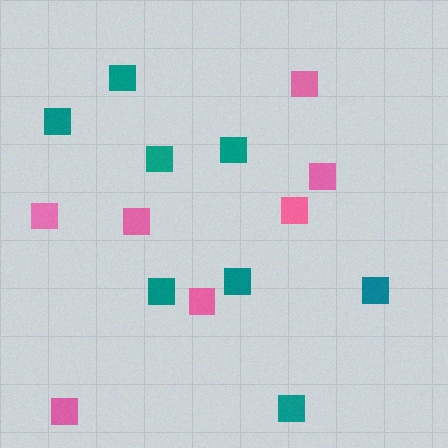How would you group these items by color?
There are 2 groups: one group of teal squares (8) and one group of pink squares (7).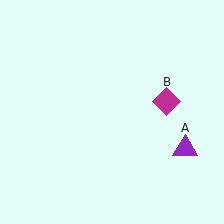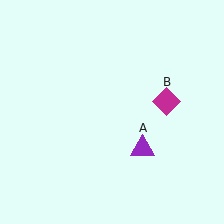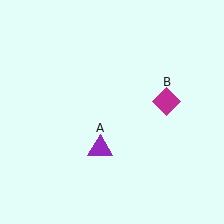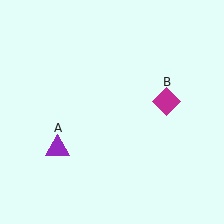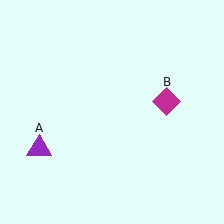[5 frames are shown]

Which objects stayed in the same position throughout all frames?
Magenta diamond (object B) remained stationary.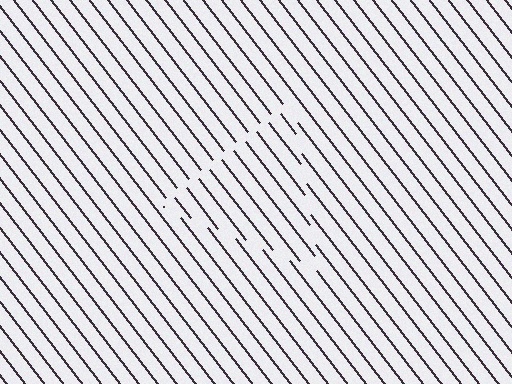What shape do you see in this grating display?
An illusory triangle. The interior of the shape contains the same grating, shifted by half a period — the contour is defined by the phase discontinuity where line-ends from the inner and outer gratings abut.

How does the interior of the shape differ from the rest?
The interior of the shape contains the same grating, shifted by half a period — the contour is defined by the phase discontinuity where line-ends from the inner and outer gratings abut.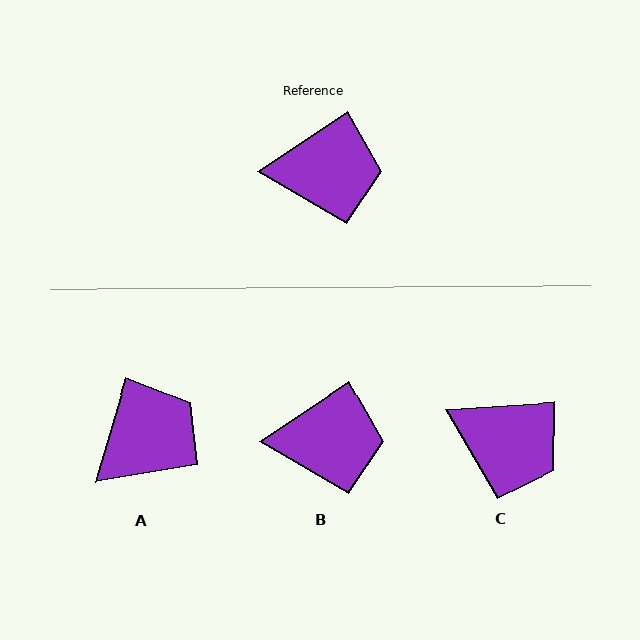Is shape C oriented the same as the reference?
No, it is off by about 30 degrees.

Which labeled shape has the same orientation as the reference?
B.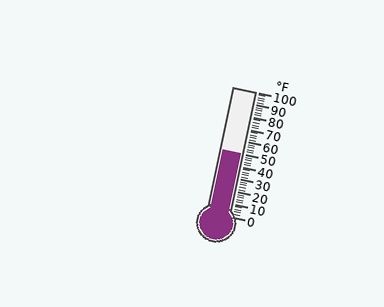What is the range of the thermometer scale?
The thermometer scale ranges from 0°F to 100°F.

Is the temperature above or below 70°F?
The temperature is below 70°F.